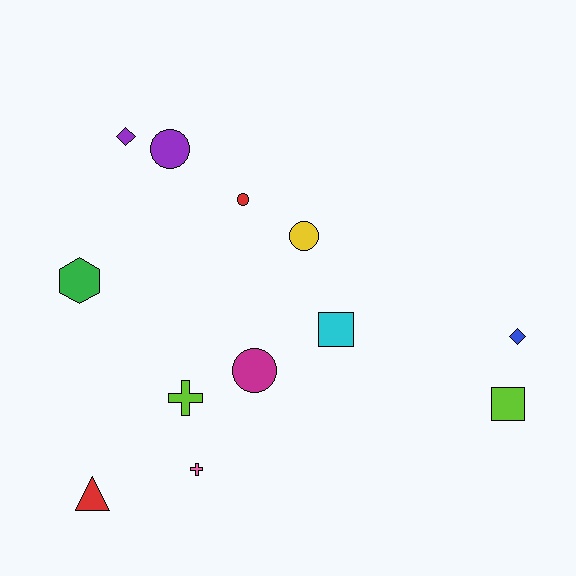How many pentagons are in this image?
There are no pentagons.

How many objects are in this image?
There are 12 objects.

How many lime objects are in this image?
There are 2 lime objects.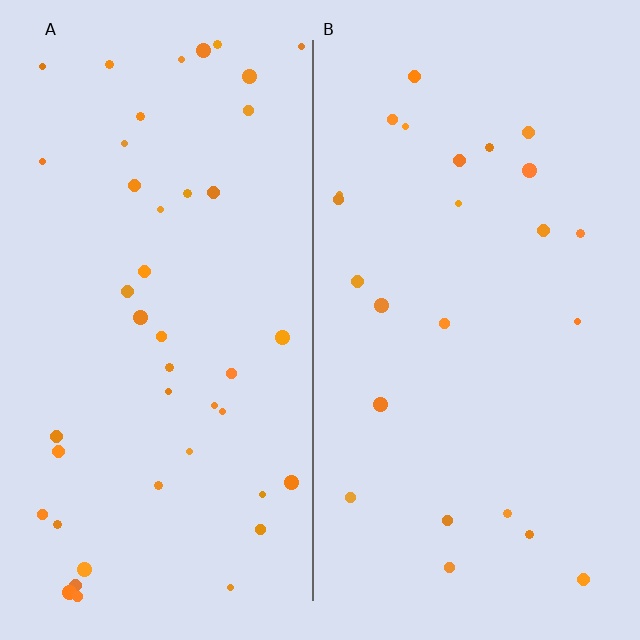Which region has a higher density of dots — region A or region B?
A (the left).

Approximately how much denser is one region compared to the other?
Approximately 1.8× — region A over region B.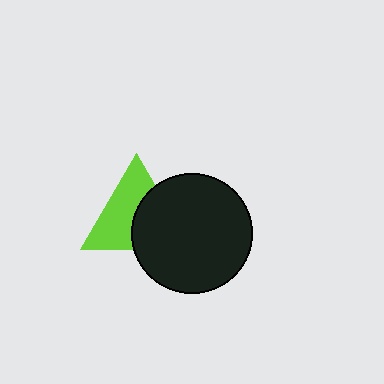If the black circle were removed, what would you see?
You would see the complete lime triangle.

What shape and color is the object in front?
The object in front is a black circle.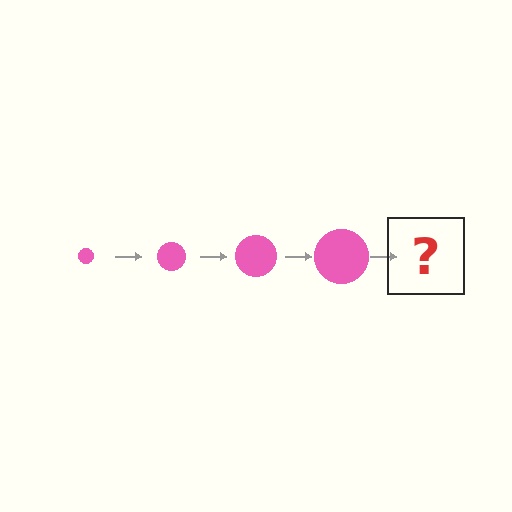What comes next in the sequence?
The next element should be a pink circle, larger than the previous one.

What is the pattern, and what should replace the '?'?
The pattern is that the circle gets progressively larger each step. The '?' should be a pink circle, larger than the previous one.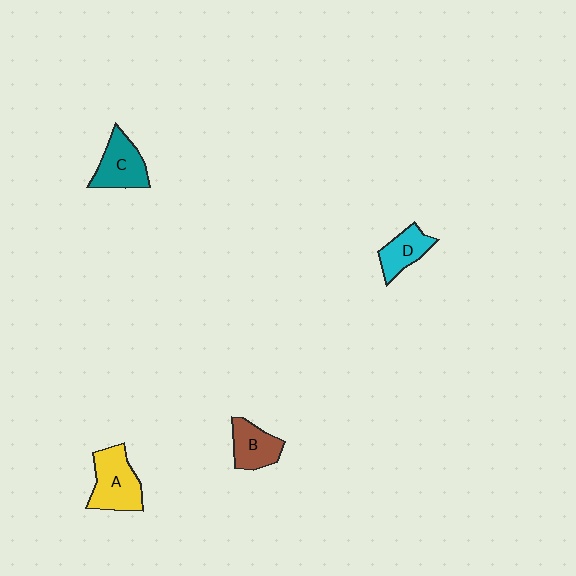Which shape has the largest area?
Shape A (yellow).